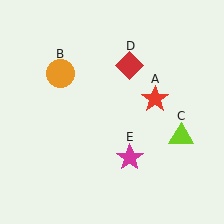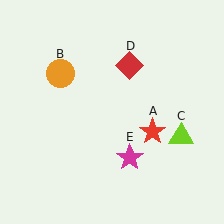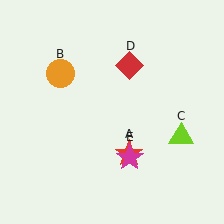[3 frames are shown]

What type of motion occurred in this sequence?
The red star (object A) rotated clockwise around the center of the scene.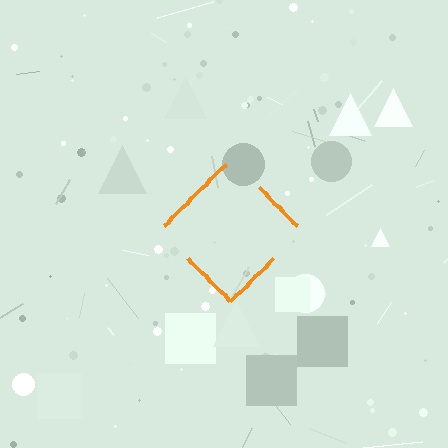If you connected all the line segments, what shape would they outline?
They would outline a diamond.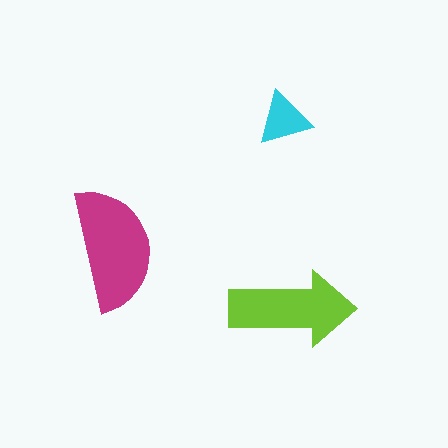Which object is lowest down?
The lime arrow is bottommost.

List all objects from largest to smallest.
The magenta semicircle, the lime arrow, the cyan triangle.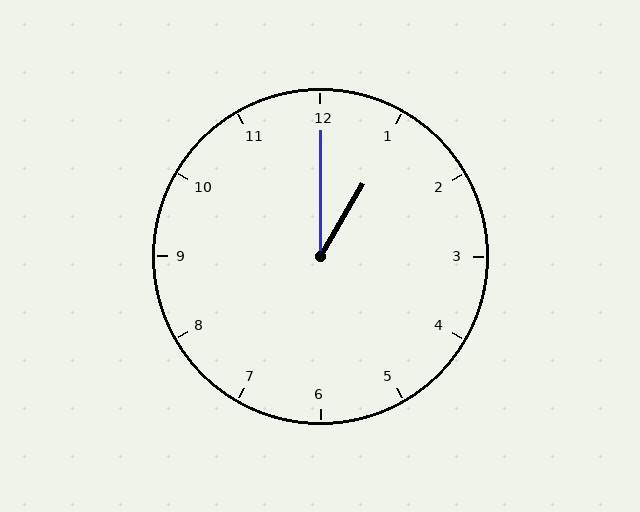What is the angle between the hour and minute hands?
Approximately 30 degrees.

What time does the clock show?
1:00.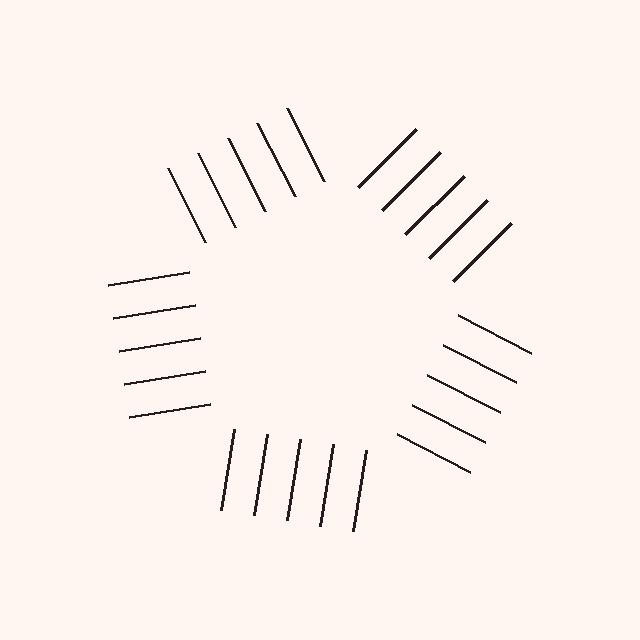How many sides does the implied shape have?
5 sides — the line-ends trace a pentagon.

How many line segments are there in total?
25 — 5 along each of the 5 edges.